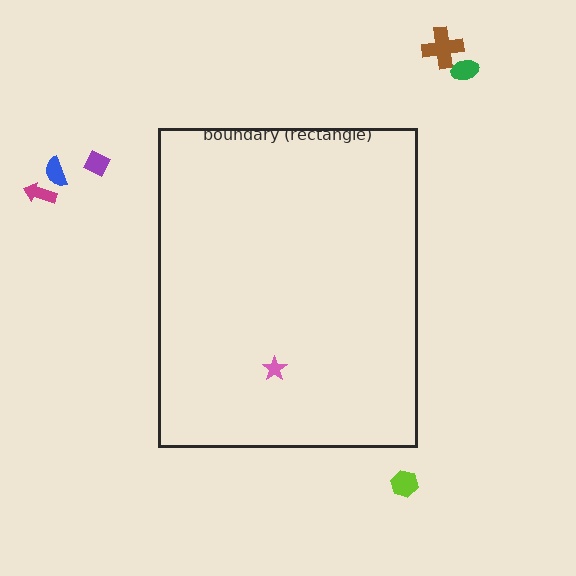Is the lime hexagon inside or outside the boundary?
Outside.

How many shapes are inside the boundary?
1 inside, 6 outside.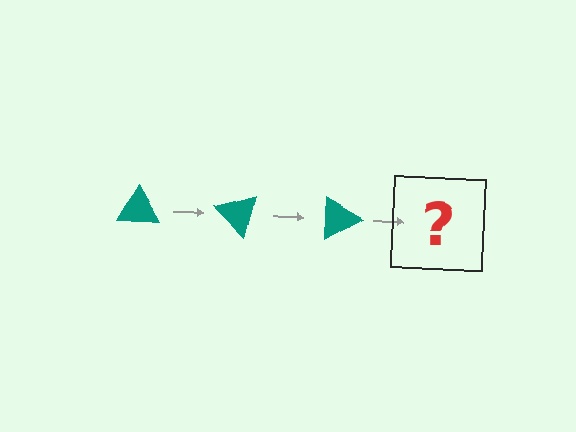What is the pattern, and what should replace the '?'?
The pattern is that the triangle rotates 45 degrees each step. The '?' should be a teal triangle rotated 135 degrees.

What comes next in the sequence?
The next element should be a teal triangle rotated 135 degrees.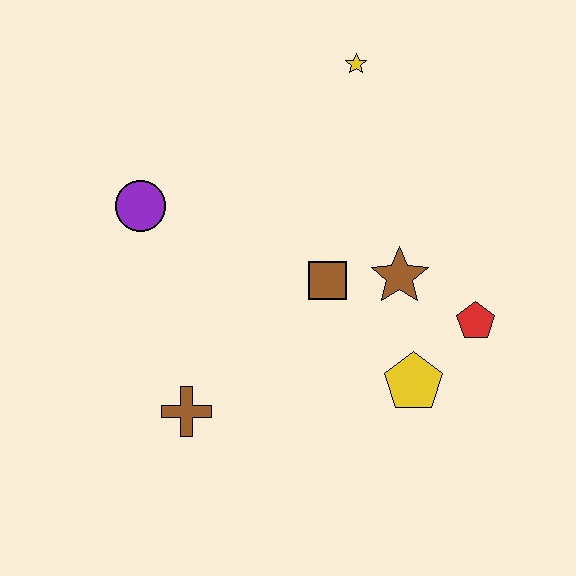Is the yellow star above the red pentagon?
Yes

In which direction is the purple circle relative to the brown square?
The purple circle is to the left of the brown square.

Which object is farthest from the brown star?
The purple circle is farthest from the brown star.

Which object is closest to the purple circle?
The brown square is closest to the purple circle.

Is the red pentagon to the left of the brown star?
No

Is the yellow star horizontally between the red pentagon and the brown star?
No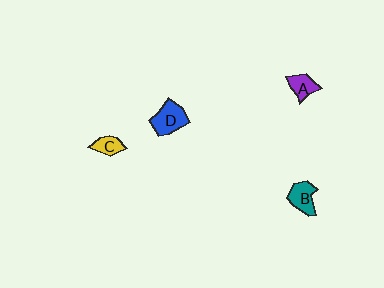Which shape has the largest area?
Shape D (blue).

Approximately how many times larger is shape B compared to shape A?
Approximately 1.3 times.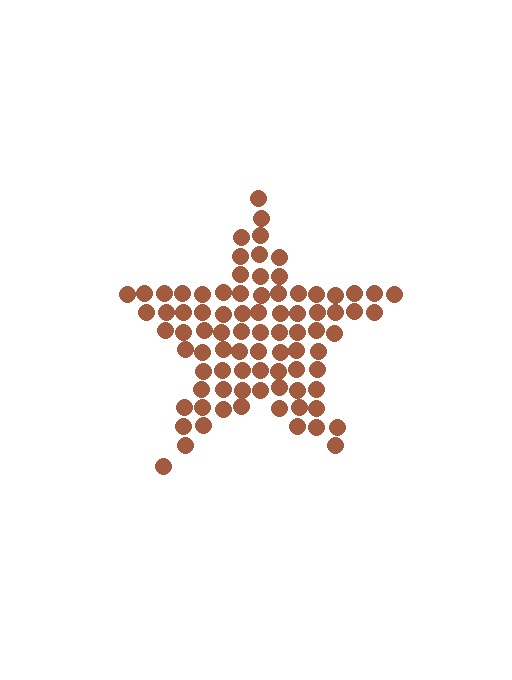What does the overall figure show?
The overall figure shows a star.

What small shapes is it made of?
It is made of small circles.